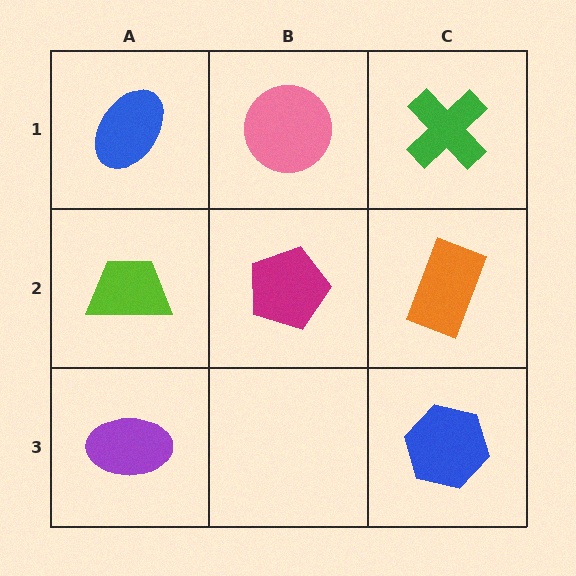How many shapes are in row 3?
2 shapes.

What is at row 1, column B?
A pink circle.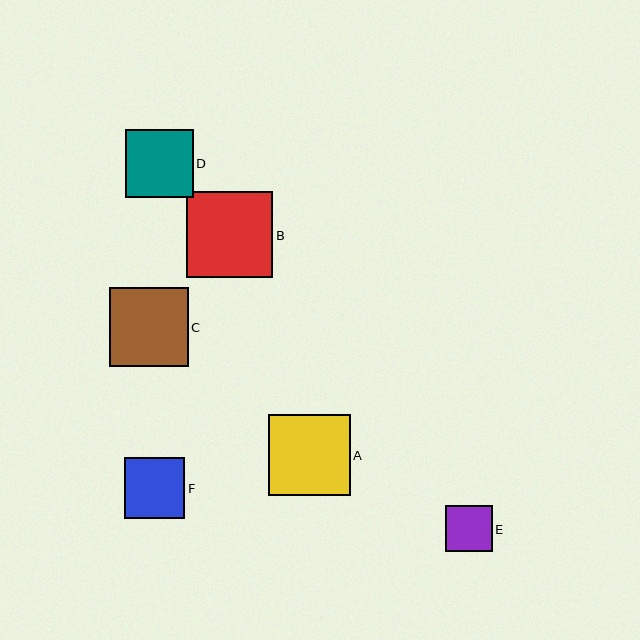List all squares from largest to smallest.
From largest to smallest: B, A, C, D, F, E.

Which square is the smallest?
Square E is the smallest with a size of approximately 46 pixels.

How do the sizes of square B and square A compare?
Square B and square A are approximately the same size.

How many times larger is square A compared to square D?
Square A is approximately 1.2 times the size of square D.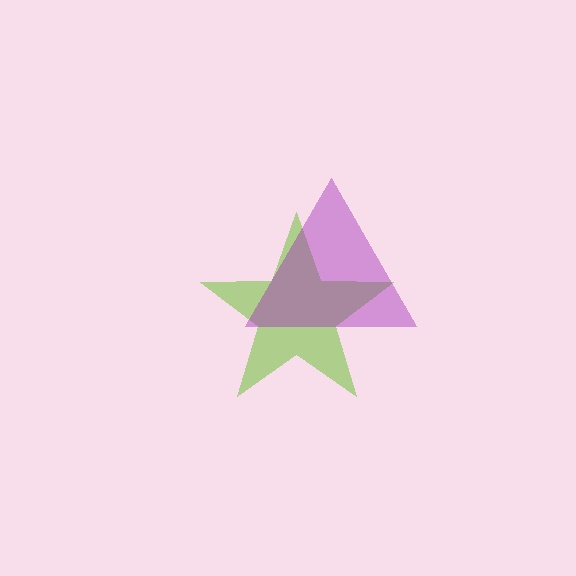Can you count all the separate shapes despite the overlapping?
Yes, there are 2 separate shapes.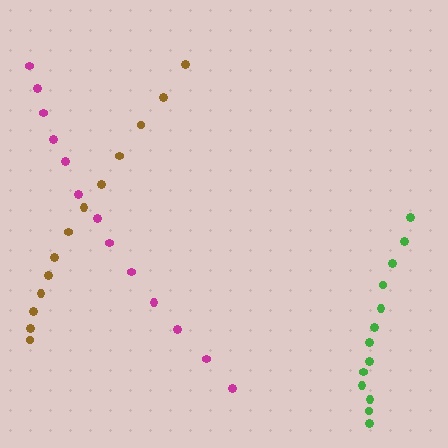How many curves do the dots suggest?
There are 3 distinct paths.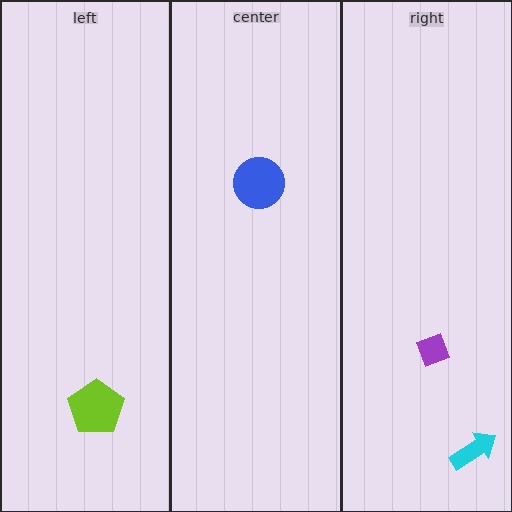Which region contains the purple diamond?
The right region.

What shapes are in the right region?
The cyan arrow, the purple diamond.